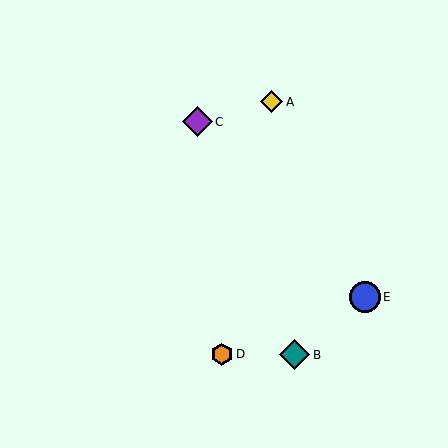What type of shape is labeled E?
Shape E is a blue circle.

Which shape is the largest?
The blue circle (labeled E) is the largest.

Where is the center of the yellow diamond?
The center of the yellow diamond is at (272, 102).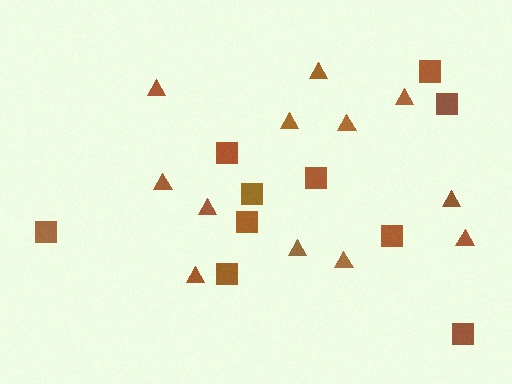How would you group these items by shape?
There are 2 groups: one group of squares (10) and one group of triangles (12).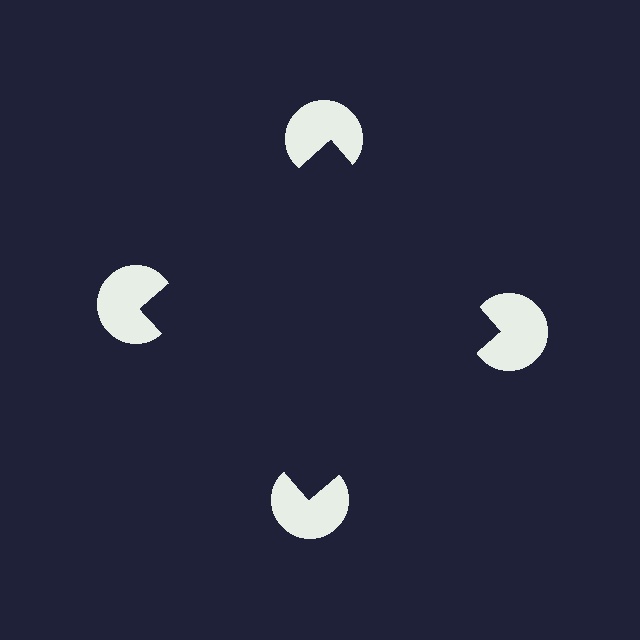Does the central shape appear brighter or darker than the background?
It typically appears slightly darker than the background, even though no actual brightness change is drawn.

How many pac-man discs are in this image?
There are 4 — one at each vertex of the illusory square.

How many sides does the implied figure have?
4 sides.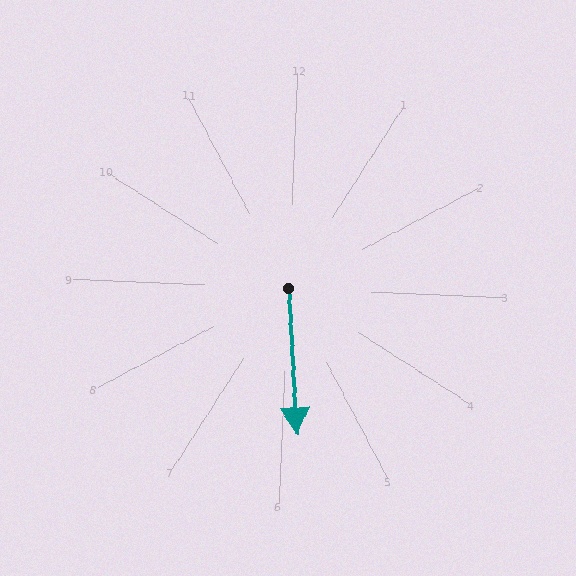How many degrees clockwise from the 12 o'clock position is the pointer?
Approximately 174 degrees.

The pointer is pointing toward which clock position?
Roughly 6 o'clock.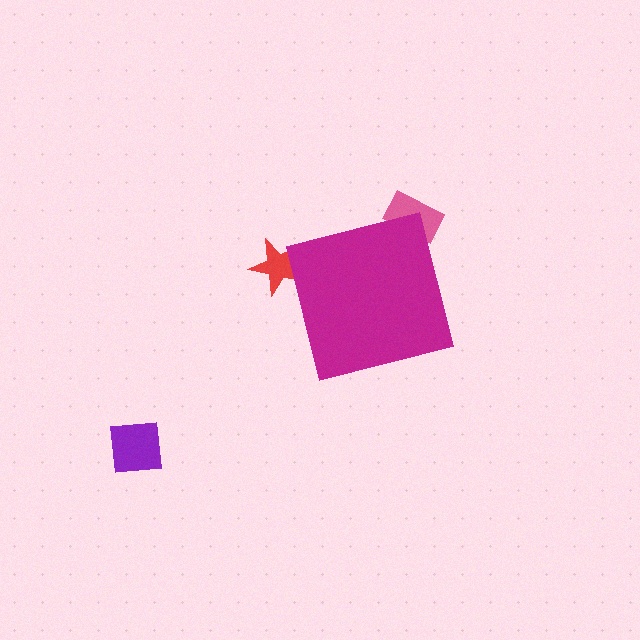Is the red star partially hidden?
Yes, the red star is partially hidden behind the magenta square.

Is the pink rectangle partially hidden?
Yes, the pink rectangle is partially hidden behind the magenta square.